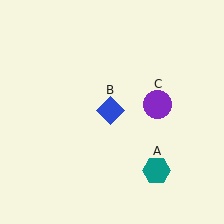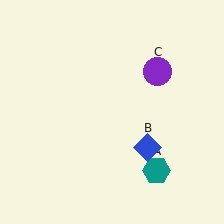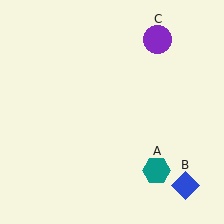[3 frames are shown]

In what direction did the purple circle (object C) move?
The purple circle (object C) moved up.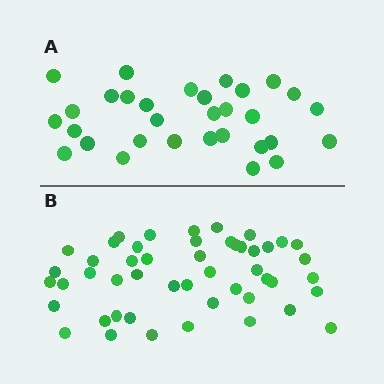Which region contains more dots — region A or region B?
Region B (the bottom region) has more dots.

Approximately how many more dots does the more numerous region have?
Region B has approximately 20 more dots than region A.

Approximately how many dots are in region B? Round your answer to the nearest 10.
About 50 dots. (The exact count is 49, which rounds to 50.)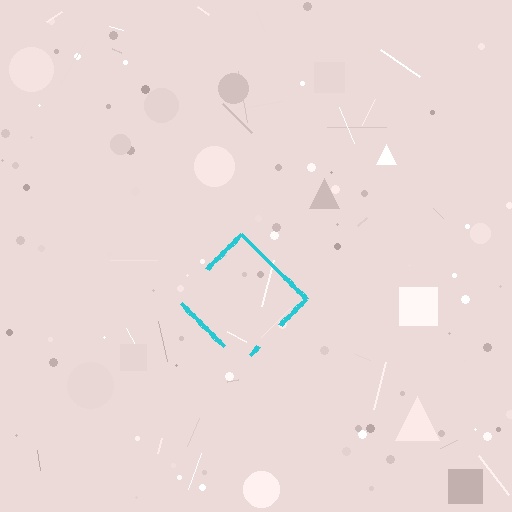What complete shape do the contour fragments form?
The contour fragments form a diamond.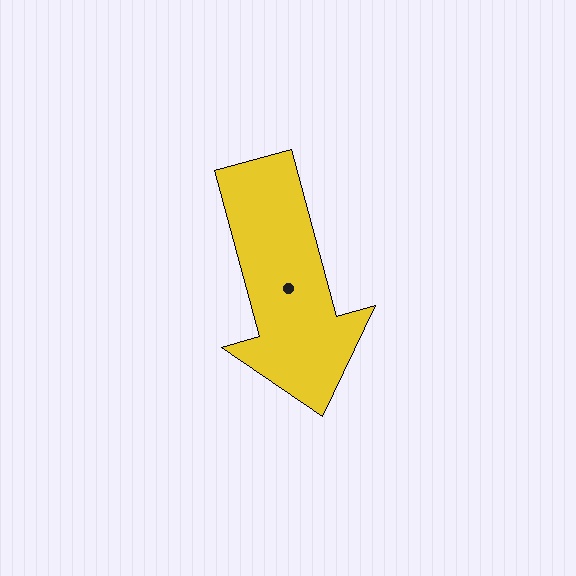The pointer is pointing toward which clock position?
Roughly 5 o'clock.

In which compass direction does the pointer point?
South.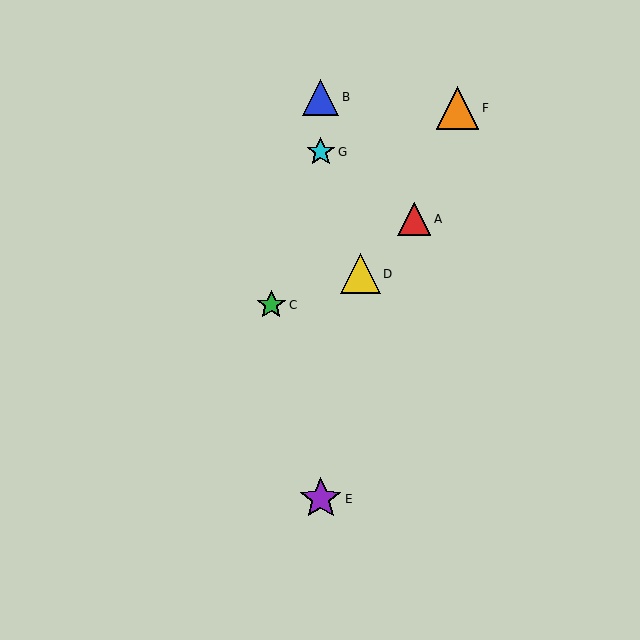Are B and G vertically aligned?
Yes, both are at x≈321.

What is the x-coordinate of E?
Object E is at x≈321.